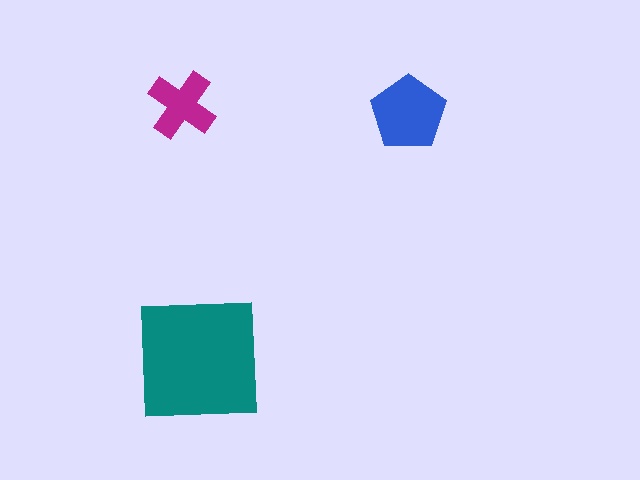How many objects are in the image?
There are 3 objects in the image.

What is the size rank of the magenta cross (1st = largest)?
3rd.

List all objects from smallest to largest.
The magenta cross, the blue pentagon, the teal square.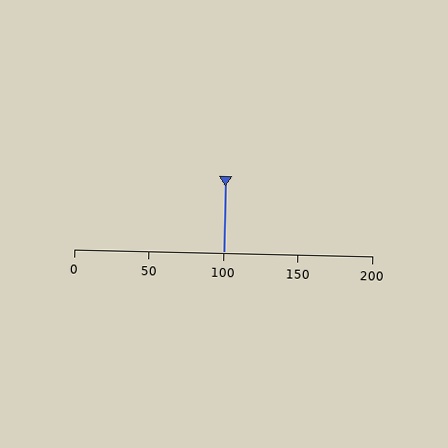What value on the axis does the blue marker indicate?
The marker indicates approximately 100.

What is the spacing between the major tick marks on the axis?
The major ticks are spaced 50 apart.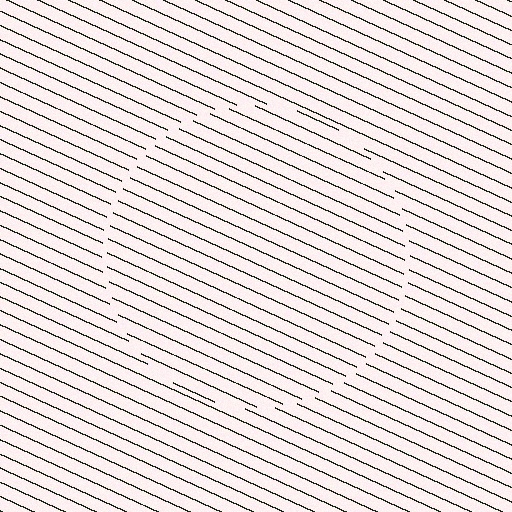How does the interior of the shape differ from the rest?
The interior of the shape contains the same grating, shifted by half a period — the contour is defined by the phase discontinuity where line-ends from the inner and outer gratings abut.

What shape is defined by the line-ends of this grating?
An illusory circle. The interior of the shape contains the same grating, shifted by half a period — the contour is defined by the phase discontinuity where line-ends from the inner and outer gratings abut.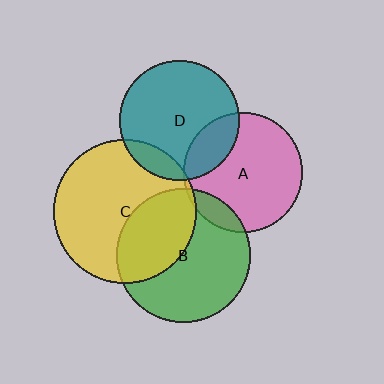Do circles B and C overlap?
Yes.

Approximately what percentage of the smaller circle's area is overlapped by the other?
Approximately 40%.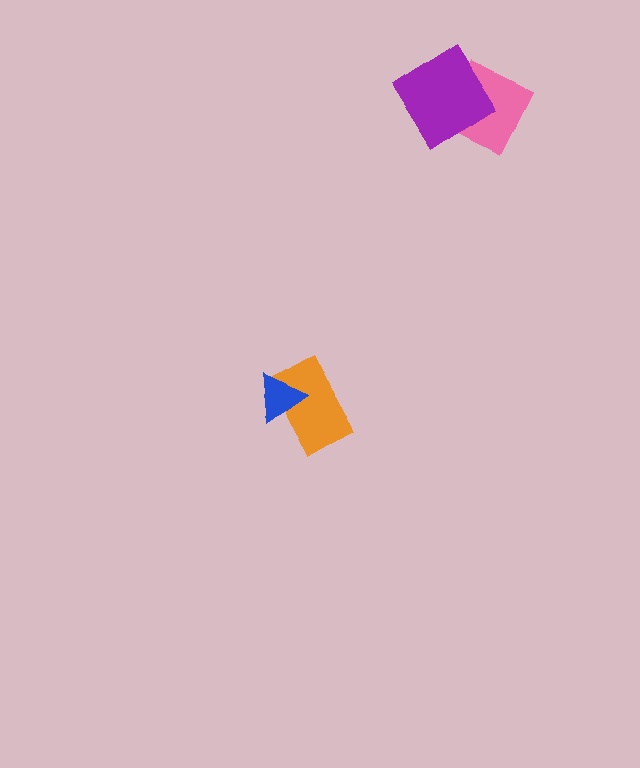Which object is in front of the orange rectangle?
The blue triangle is in front of the orange rectangle.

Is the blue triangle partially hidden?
No, no other shape covers it.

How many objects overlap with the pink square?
1 object overlaps with the pink square.